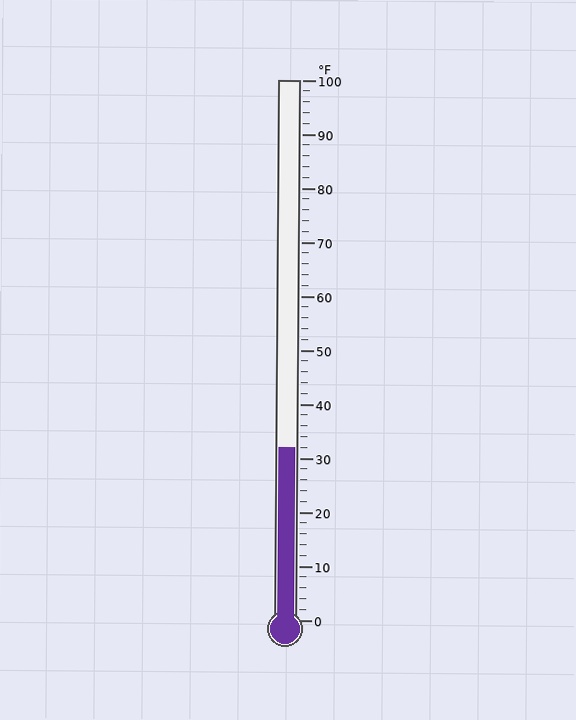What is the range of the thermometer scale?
The thermometer scale ranges from 0°F to 100°F.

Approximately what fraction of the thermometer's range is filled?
The thermometer is filled to approximately 30% of its range.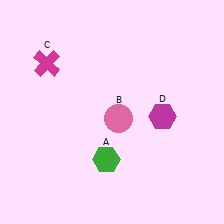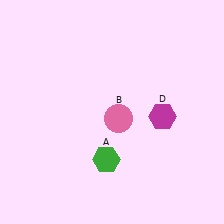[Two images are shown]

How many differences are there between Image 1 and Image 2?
There is 1 difference between the two images.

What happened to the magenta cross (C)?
The magenta cross (C) was removed in Image 2. It was in the top-left area of Image 1.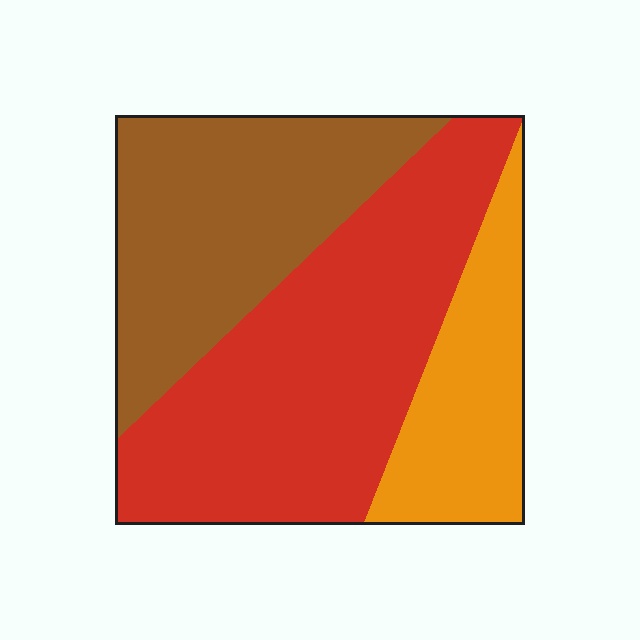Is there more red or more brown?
Red.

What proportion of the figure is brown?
Brown takes up about one third (1/3) of the figure.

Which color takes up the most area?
Red, at roughly 45%.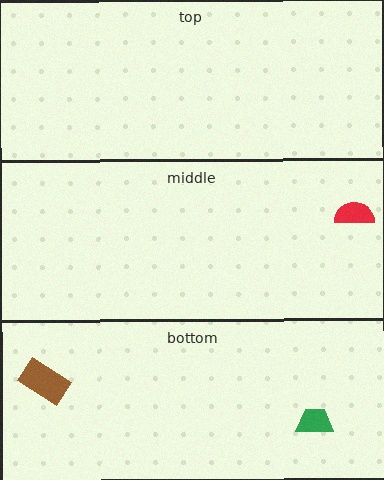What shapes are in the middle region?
The red semicircle.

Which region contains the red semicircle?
The middle region.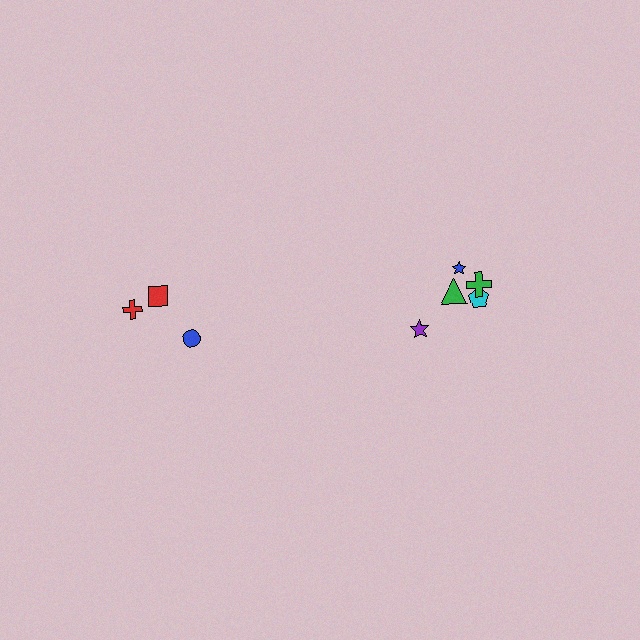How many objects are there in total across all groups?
There are 8 objects.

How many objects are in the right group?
There are 5 objects.